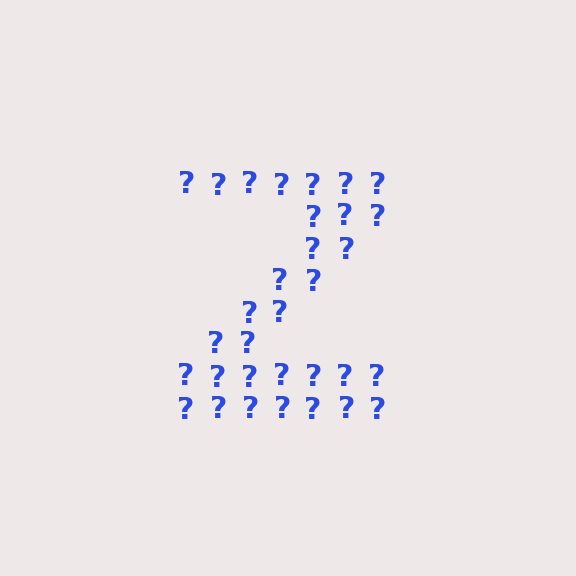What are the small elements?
The small elements are question marks.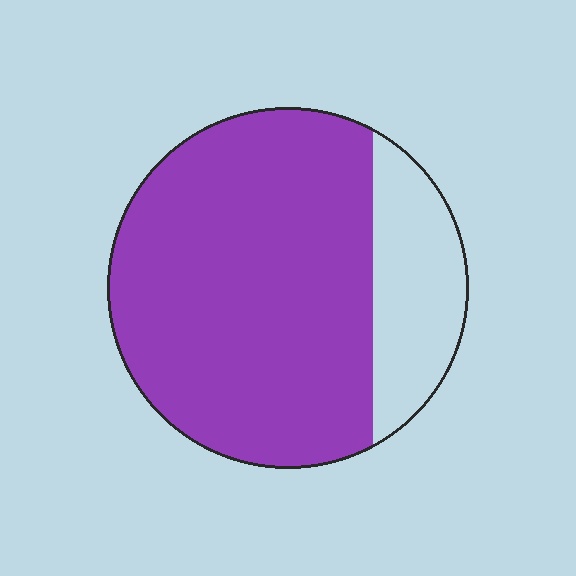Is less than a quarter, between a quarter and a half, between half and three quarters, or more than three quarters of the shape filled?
More than three quarters.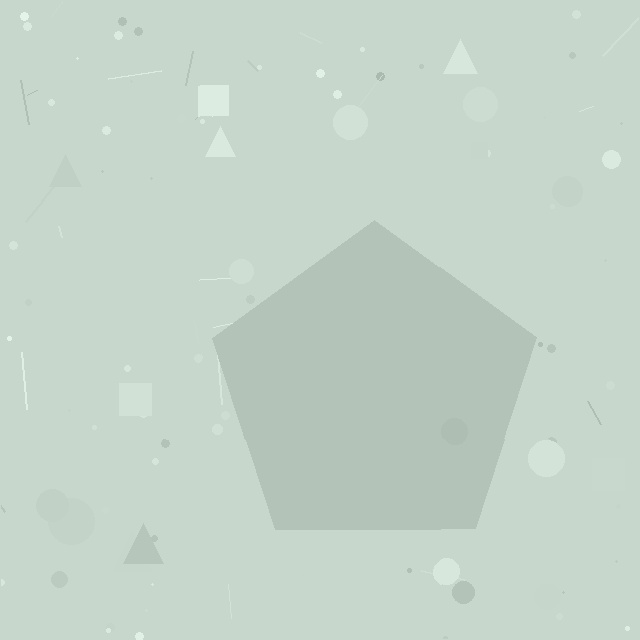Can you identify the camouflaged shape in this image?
The camouflaged shape is a pentagon.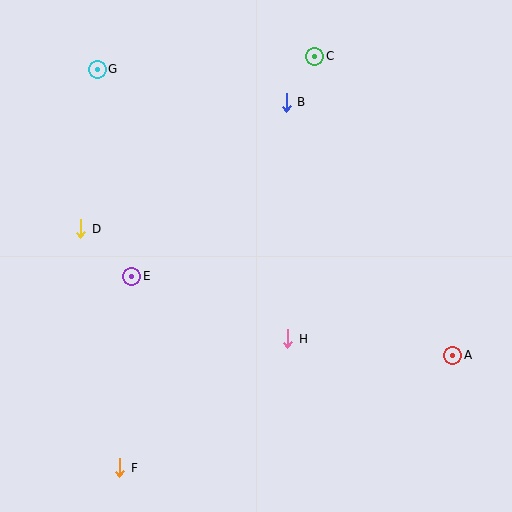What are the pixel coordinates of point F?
Point F is at (120, 468).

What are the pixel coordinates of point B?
Point B is at (286, 102).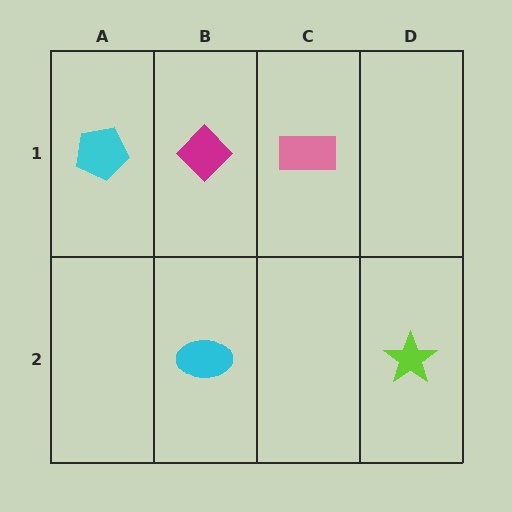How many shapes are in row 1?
3 shapes.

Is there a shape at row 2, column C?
No, that cell is empty.